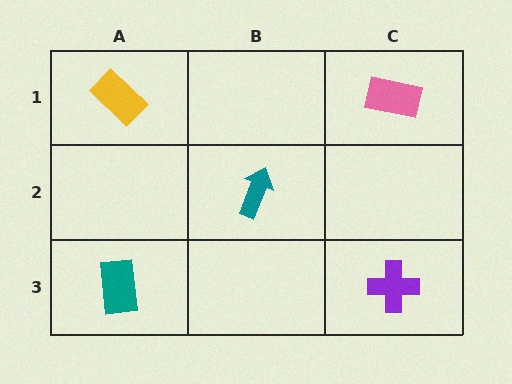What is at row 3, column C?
A purple cross.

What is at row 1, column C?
A pink rectangle.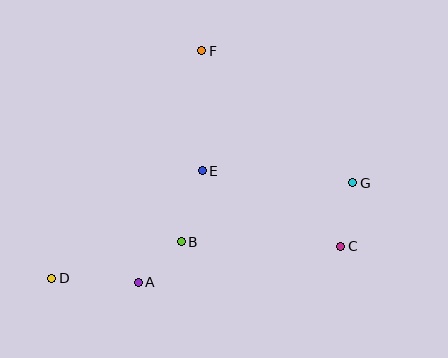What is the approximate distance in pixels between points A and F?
The distance between A and F is approximately 240 pixels.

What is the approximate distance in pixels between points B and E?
The distance between B and E is approximately 74 pixels.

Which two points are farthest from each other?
Points D and G are farthest from each other.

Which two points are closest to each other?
Points A and B are closest to each other.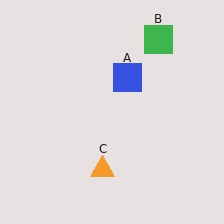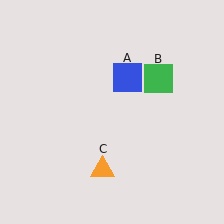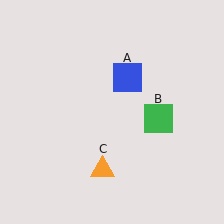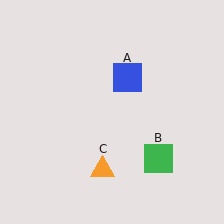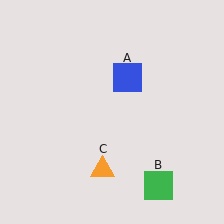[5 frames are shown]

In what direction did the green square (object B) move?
The green square (object B) moved down.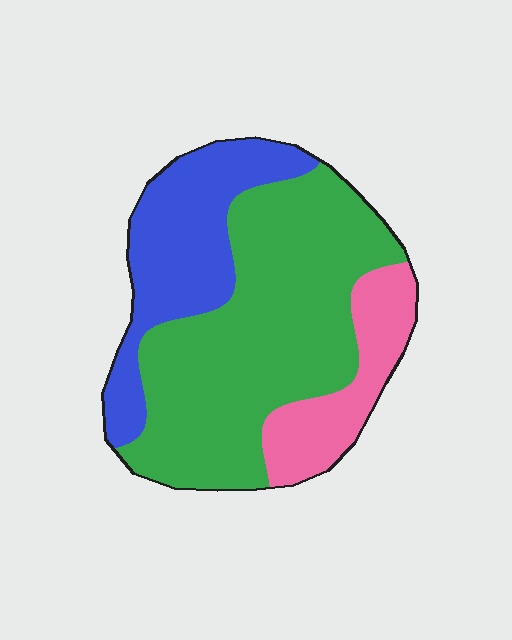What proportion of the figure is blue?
Blue takes up about one quarter (1/4) of the figure.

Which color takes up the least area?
Pink, at roughly 15%.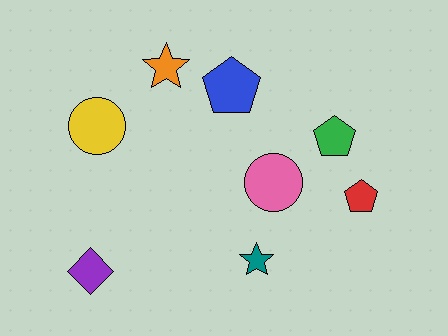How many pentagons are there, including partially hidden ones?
There are 3 pentagons.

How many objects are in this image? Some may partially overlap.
There are 8 objects.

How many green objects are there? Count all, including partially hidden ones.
There is 1 green object.